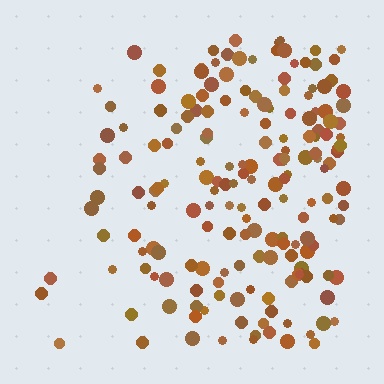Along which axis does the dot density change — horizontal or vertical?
Horizontal.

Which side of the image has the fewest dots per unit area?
The left.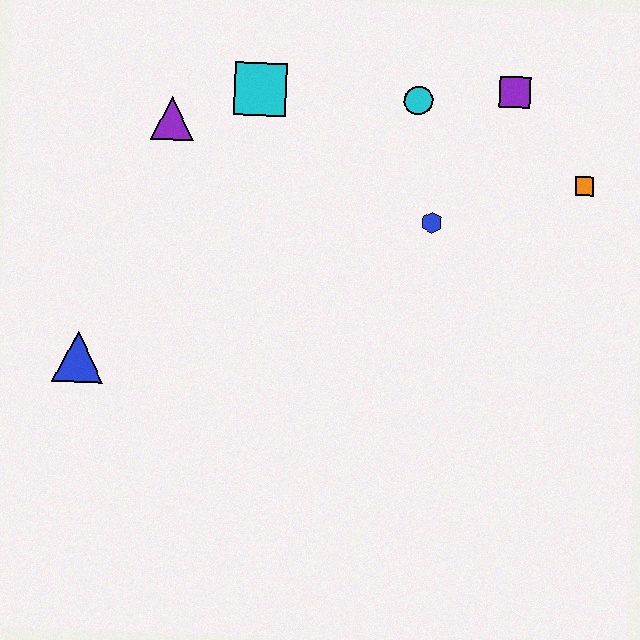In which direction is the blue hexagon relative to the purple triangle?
The blue hexagon is to the right of the purple triangle.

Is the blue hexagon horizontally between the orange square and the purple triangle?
Yes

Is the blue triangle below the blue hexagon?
Yes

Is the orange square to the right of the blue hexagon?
Yes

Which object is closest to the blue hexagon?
The cyan circle is closest to the blue hexagon.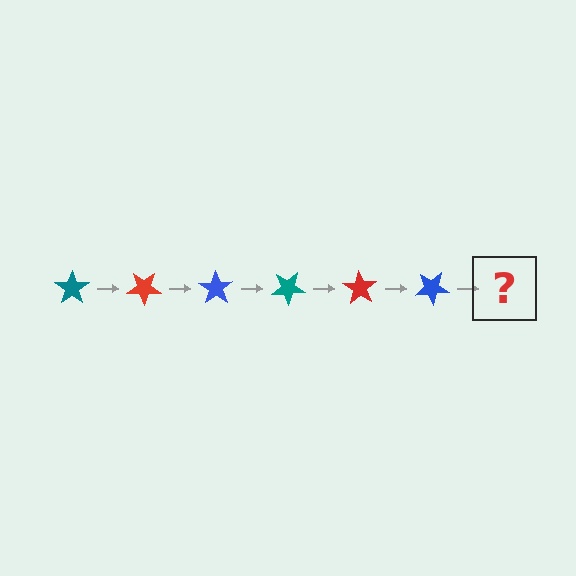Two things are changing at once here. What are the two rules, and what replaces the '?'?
The two rules are that it rotates 35 degrees each step and the color cycles through teal, red, and blue. The '?' should be a teal star, rotated 210 degrees from the start.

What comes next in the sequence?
The next element should be a teal star, rotated 210 degrees from the start.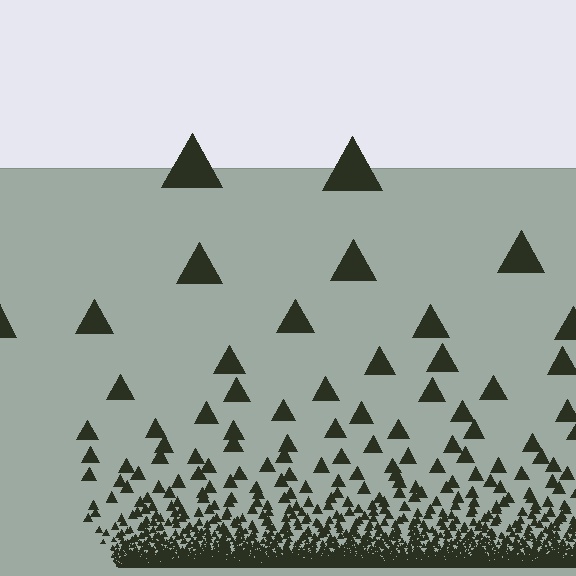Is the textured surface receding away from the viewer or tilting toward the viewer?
The surface appears to tilt toward the viewer. Texture elements get larger and sparser toward the top.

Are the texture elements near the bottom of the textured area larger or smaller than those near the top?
Smaller. The gradient is inverted — elements near the bottom are smaller and denser.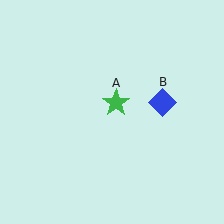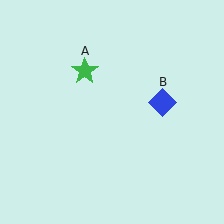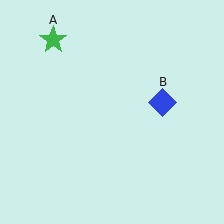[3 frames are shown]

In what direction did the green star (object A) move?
The green star (object A) moved up and to the left.